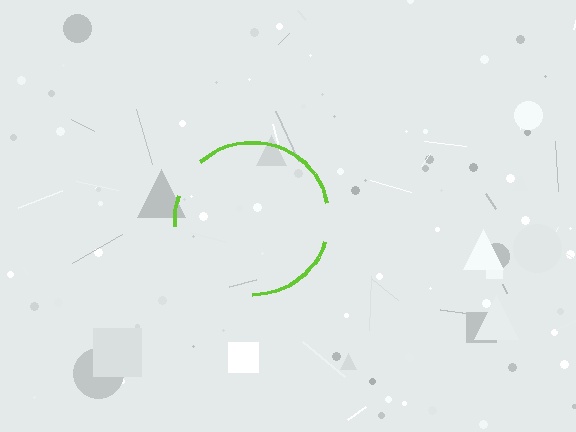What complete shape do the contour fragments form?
The contour fragments form a circle.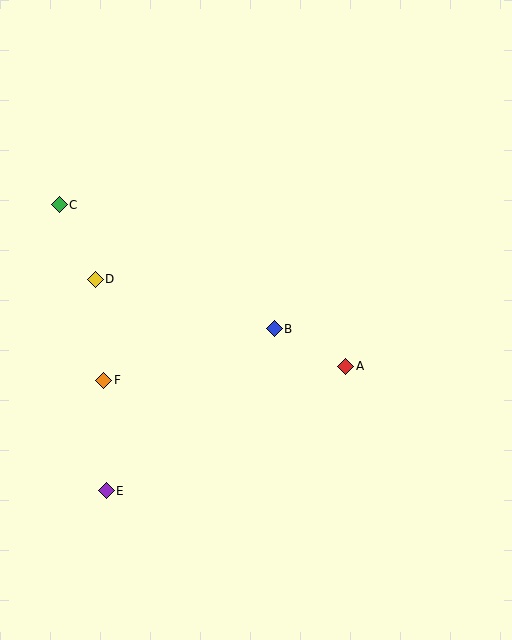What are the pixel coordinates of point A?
Point A is at (346, 367).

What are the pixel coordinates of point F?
Point F is at (104, 380).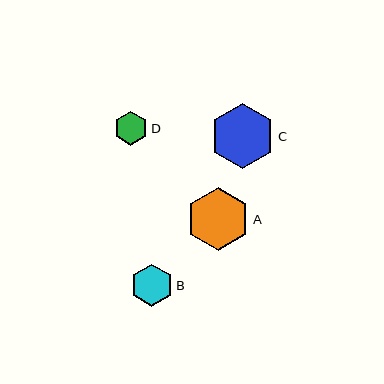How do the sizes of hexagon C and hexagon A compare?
Hexagon C and hexagon A are approximately the same size.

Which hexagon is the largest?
Hexagon C is the largest with a size of approximately 65 pixels.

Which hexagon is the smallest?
Hexagon D is the smallest with a size of approximately 34 pixels.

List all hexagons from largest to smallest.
From largest to smallest: C, A, B, D.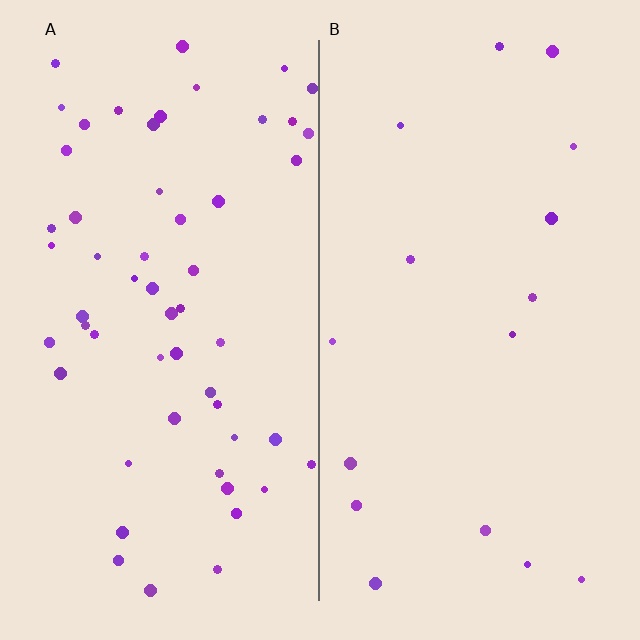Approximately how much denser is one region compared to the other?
Approximately 3.4× — region A over region B.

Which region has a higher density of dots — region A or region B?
A (the left).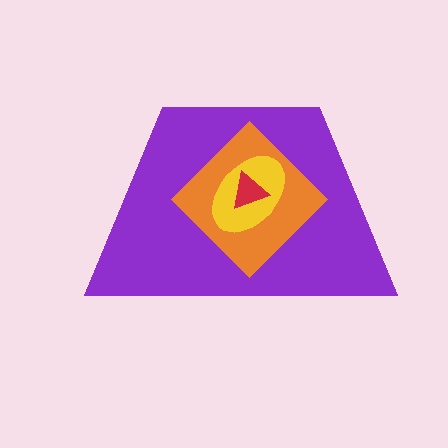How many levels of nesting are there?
4.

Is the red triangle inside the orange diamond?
Yes.